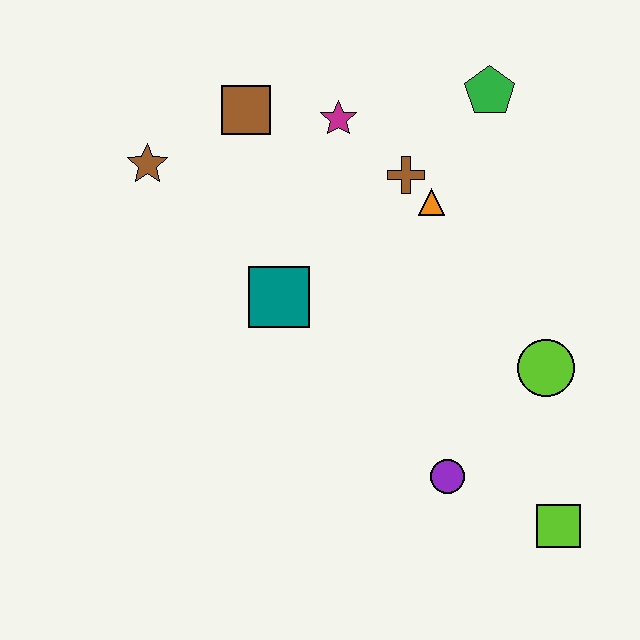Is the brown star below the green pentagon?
Yes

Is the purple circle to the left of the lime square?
Yes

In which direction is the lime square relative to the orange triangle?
The lime square is below the orange triangle.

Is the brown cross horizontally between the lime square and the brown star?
Yes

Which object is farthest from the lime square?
The brown star is farthest from the lime square.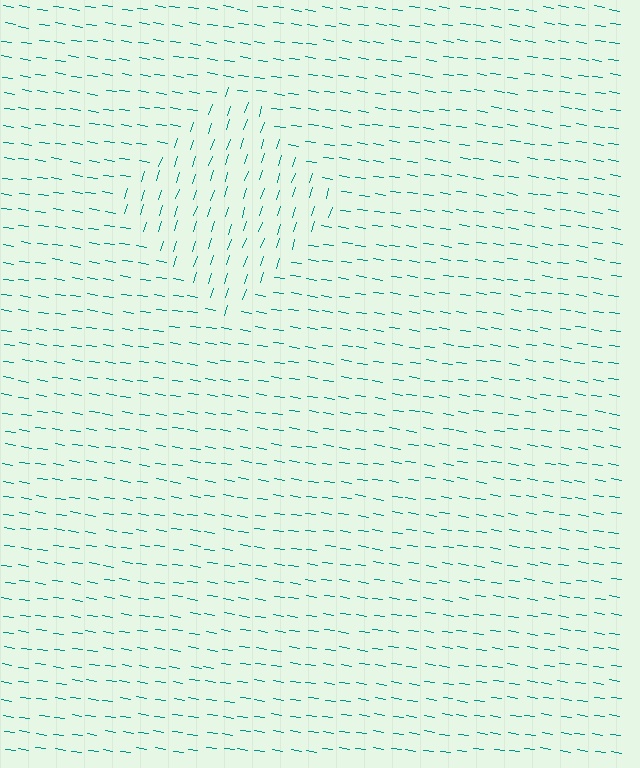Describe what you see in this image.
The image is filled with small teal line segments. A diamond region in the image has lines oriented differently from the surrounding lines, creating a visible texture boundary.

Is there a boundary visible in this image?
Yes, there is a texture boundary formed by a change in line orientation.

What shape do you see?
I see a diamond.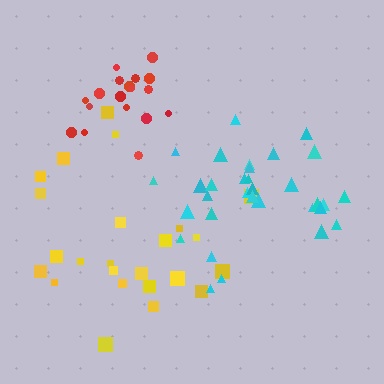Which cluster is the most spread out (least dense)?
Yellow.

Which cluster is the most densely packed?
Red.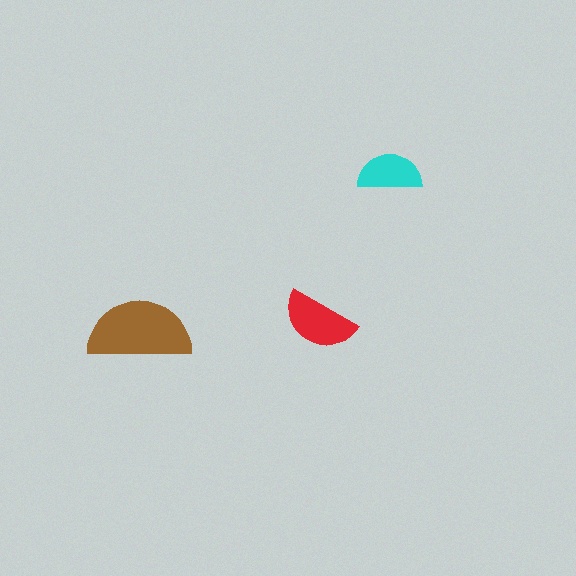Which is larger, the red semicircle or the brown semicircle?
The brown one.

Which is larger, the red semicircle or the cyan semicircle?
The red one.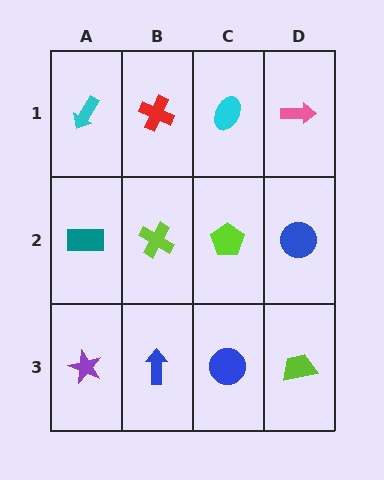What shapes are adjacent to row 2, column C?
A cyan ellipse (row 1, column C), a blue circle (row 3, column C), a lime cross (row 2, column B), a blue circle (row 2, column D).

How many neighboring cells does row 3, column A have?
2.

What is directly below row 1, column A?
A teal rectangle.